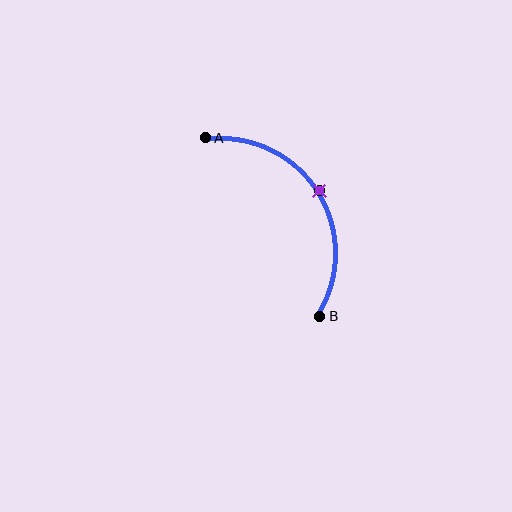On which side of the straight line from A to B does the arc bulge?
The arc bulges to the right of the straight line connecting A and B.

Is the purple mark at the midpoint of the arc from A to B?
Yes. The purple mark lies on the arc at equal arc-length from both A and B — it is the arc midpoint.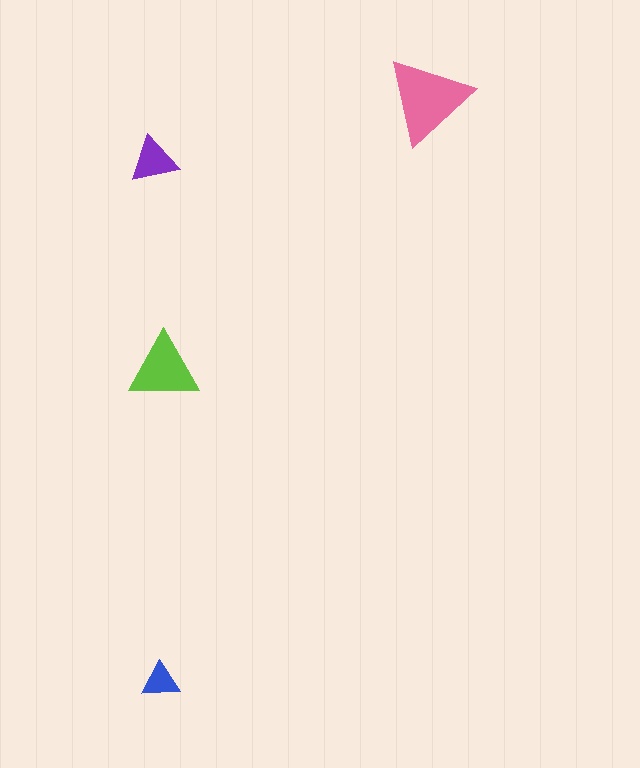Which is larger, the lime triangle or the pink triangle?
The pink one.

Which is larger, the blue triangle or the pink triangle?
The pink one.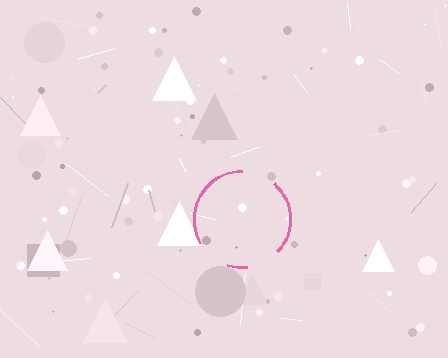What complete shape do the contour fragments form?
The contour fragments form a circle.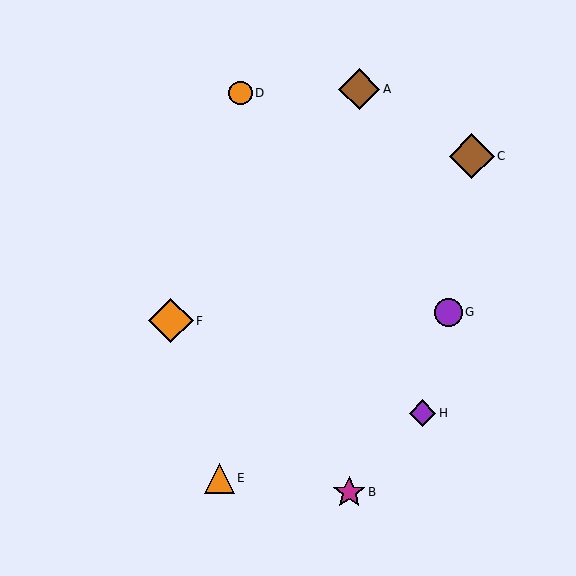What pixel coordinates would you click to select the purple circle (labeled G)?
Click at (448, 312) to select the purple circle G.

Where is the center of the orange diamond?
The center of the orange diamond is at (171, 321).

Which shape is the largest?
The brown diamond (labeled C) is the largest.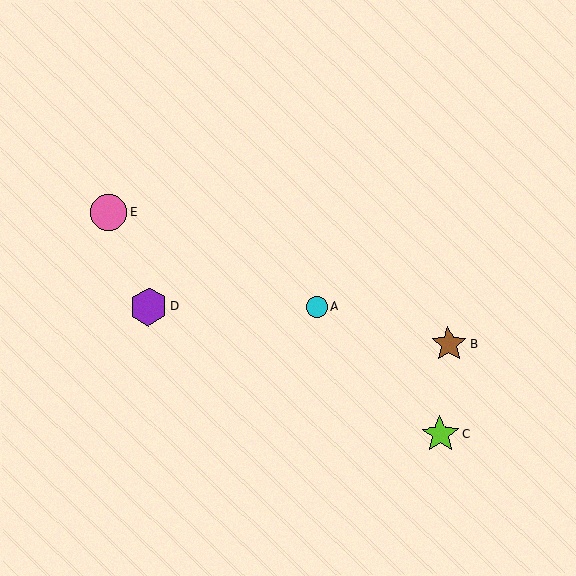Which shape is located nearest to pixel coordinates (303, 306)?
The cyan circle (labeled A) at (317, 307) is nearest to that location.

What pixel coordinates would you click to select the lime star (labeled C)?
Click at (440, 434) to select the lime star C.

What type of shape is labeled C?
Shape C is a lime star.